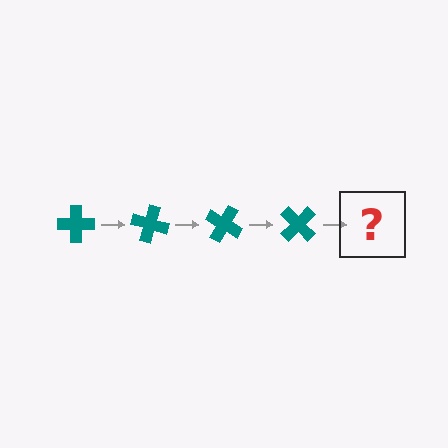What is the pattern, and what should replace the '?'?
The pattern is that the cross rotates 15 degrees each step. The '?' should be a teal cross rotated 60 degrees.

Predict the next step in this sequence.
The next step is a teal cross rotated 60 degrees.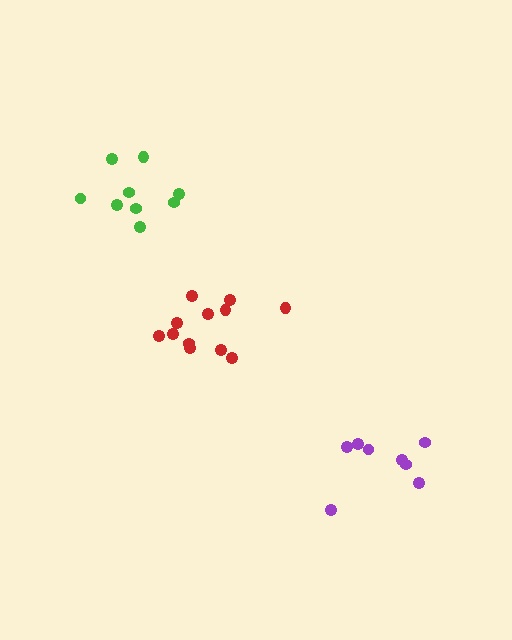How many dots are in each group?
Group 1: 12 dots, Group 2: 9 dots, Group 3: 8 dots (29 total).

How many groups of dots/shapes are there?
There are 3 groups.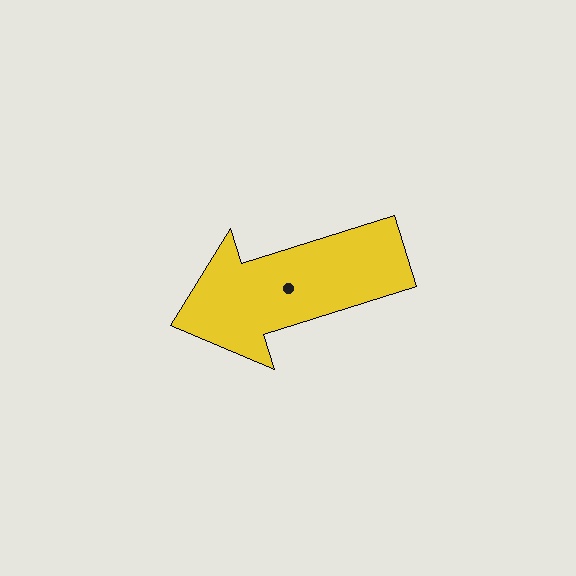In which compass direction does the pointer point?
West.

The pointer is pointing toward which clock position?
Roughly 8 o'clock.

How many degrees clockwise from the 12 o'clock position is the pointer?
Approximately 252 degrees.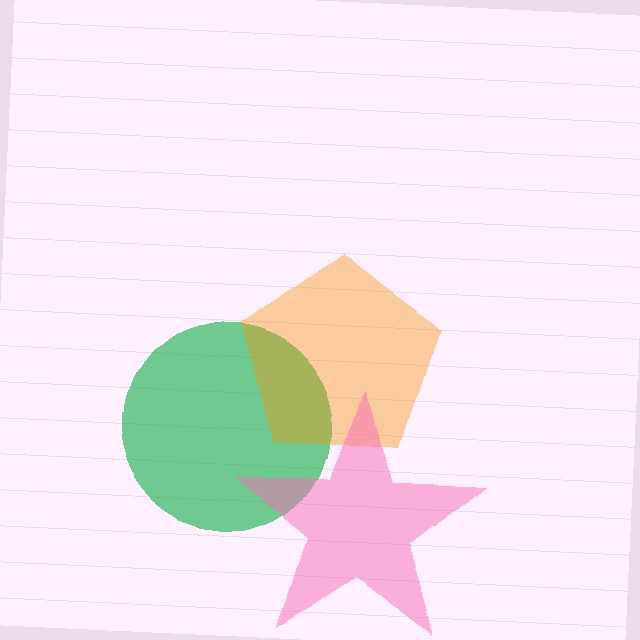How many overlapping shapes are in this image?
There are 3 overlapping shapes in the image.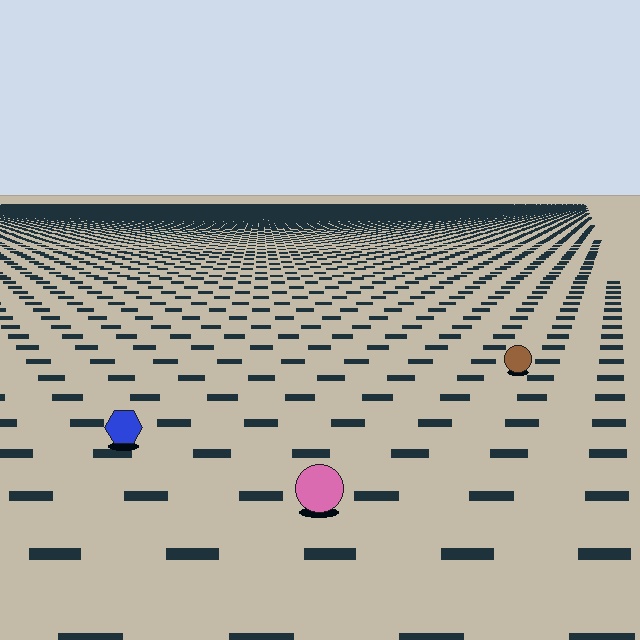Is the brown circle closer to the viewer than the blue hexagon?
No. The blue hexagon is closer — you can tell from the texture gradient: the ground texture is coarser near it.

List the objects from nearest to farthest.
From nearest to farthest: the pink circle, the blue hexagon, the brown circle.